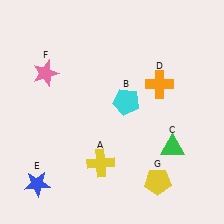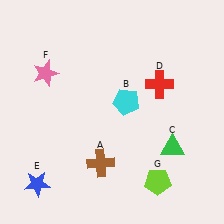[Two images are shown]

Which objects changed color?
A changed from yellow to brown. D changed from orange to red. G changed from yellow to lime.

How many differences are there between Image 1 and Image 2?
There are 3 differences between the two images.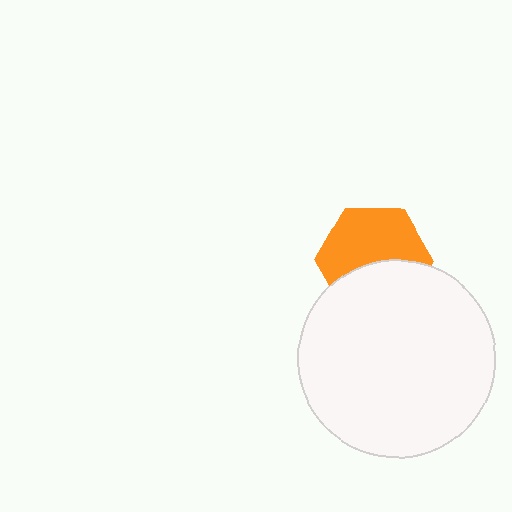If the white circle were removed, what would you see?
You would see the complete orange hexagon.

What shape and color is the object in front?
The object in front is a white circle.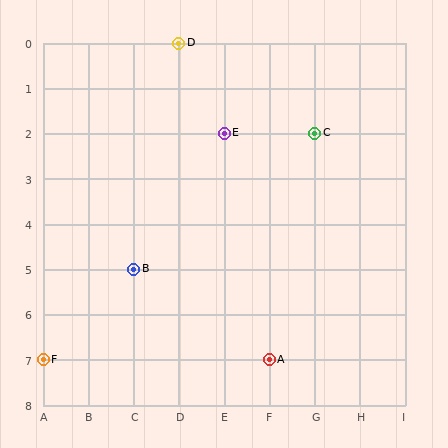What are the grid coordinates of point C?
Point C is at grid coordinates (G, 2).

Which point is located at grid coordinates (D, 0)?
Point D is at (D, 0).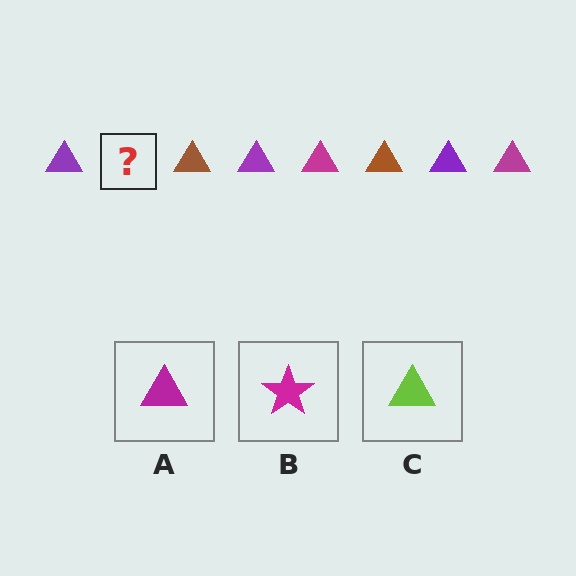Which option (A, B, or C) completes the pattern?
A.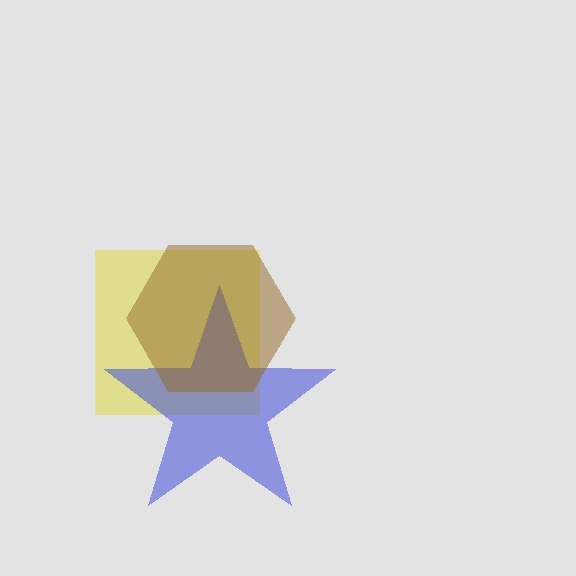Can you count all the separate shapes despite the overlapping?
Yes, there are 3 separate shapes.